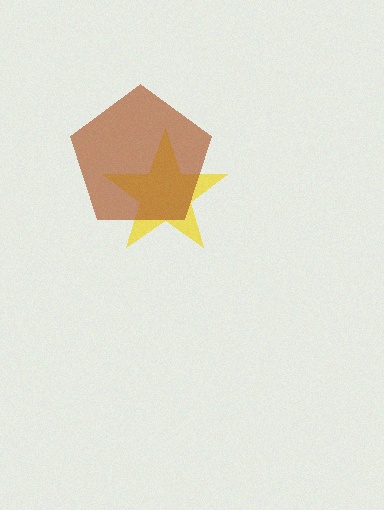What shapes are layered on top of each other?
The layered shapes are: a yellow star, a brown pentagon.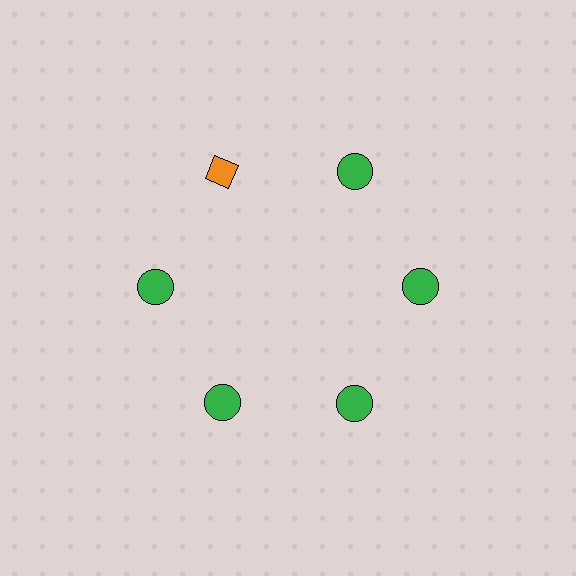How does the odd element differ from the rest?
It differs in both color (orange instead of green) and shape (diamond instead of circle).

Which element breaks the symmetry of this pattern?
The orange diamond at roughly the 11 o'clock position breaks the symmetry. All other shapes are green circles.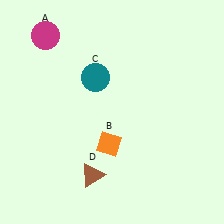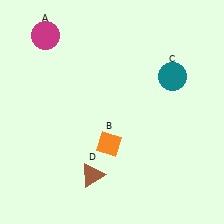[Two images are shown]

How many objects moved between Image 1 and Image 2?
1 object moved between the two images.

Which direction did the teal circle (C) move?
The teal circle (C) moved right.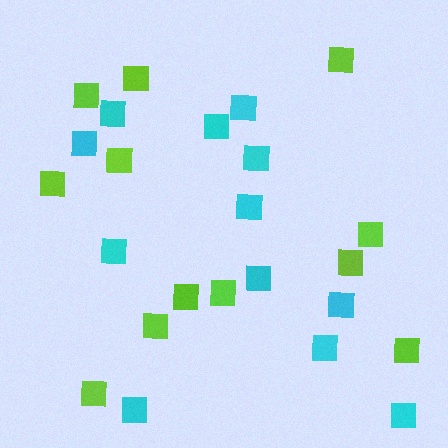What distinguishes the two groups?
There are 2 groups: one group of lime squares (12) and one group of cyan squares (12).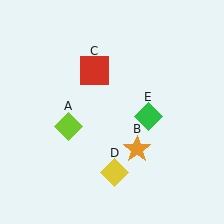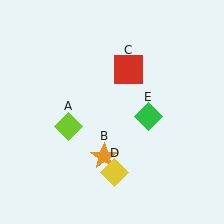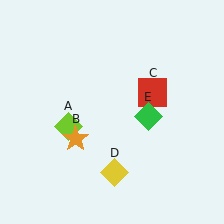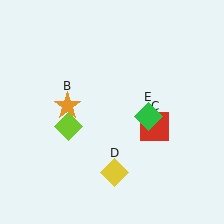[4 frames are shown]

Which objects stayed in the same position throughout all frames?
Lime diamond (object A) and yellow diamond (object D) and green diamond (object E) remained stationary.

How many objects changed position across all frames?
2 objects changed position: orange star (object B), red square (object C).